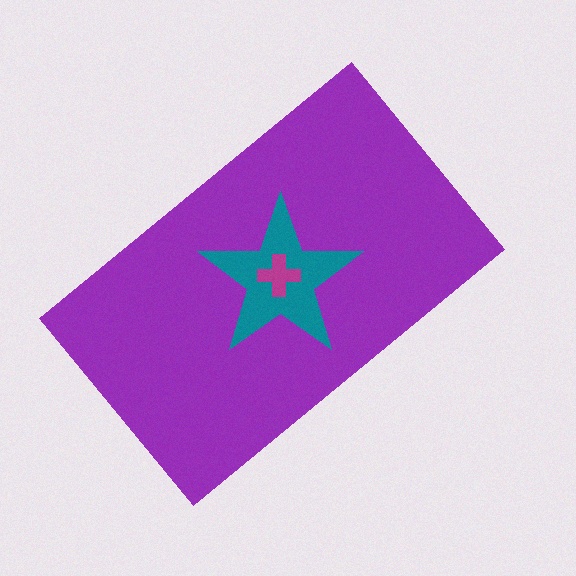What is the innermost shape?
The magenta cross.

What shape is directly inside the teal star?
The magenta cross.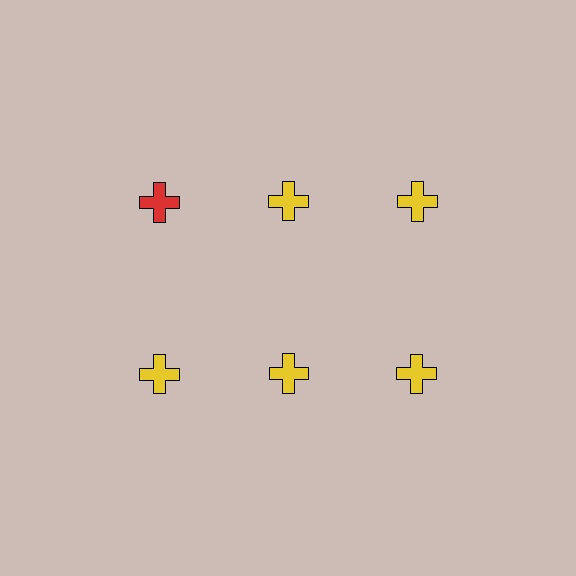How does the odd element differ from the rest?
It has a different color: red instead of yellow.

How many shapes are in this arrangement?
There are 6 shapes arranged in a grid pattern.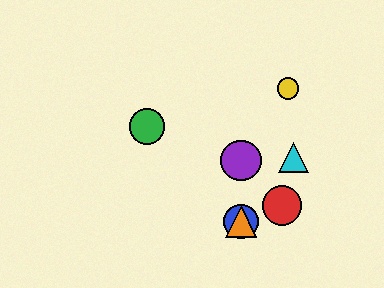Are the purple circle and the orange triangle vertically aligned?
Yes, both are at x≈241.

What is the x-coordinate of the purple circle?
The purple circle is at x≈241.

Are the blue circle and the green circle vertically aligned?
No, the blue circle is at x≈241 and the green circle is at x≈147.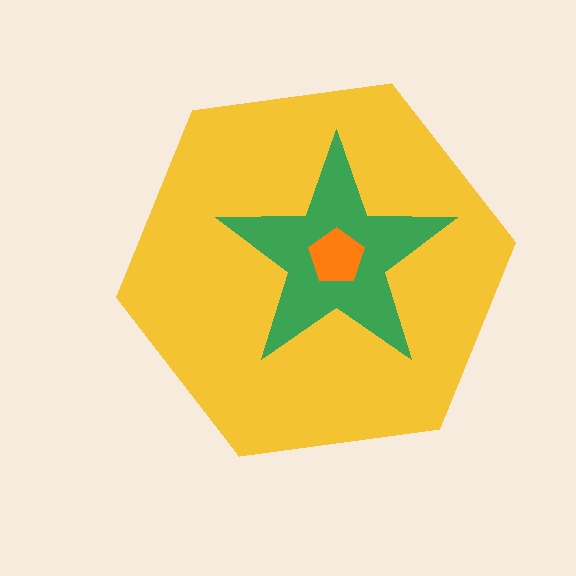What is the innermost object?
The orange pentagon.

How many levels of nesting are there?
3.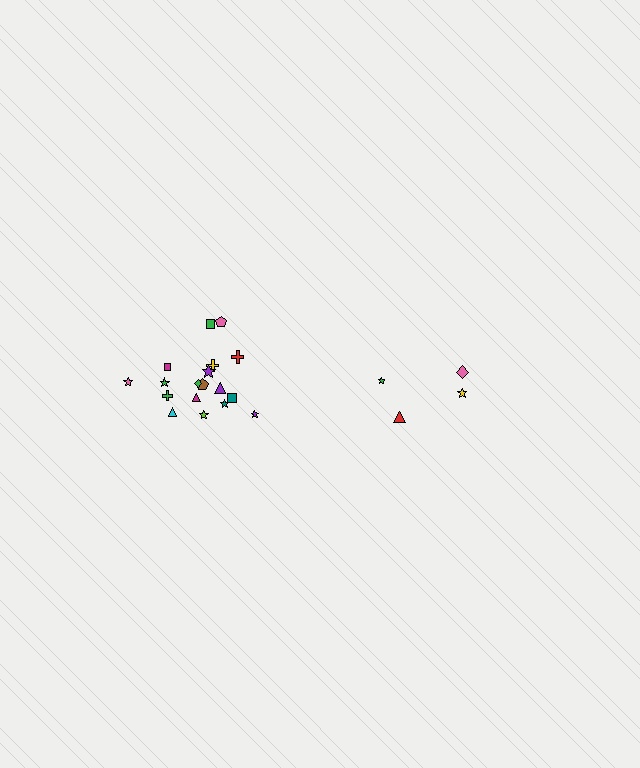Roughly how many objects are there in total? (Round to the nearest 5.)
Roughly 20 objects in total.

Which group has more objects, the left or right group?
The left group.